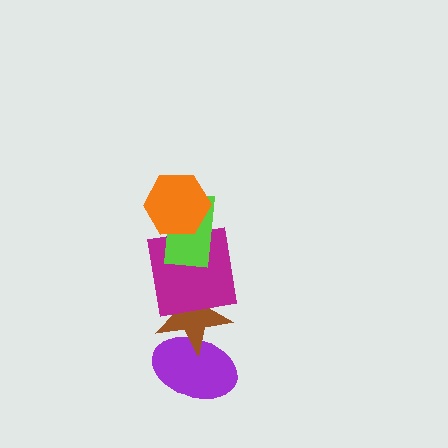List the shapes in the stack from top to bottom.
From top to bottom: the orange hexagon, the lime rectangle, the magenta square, the brown star, the purple ellipse.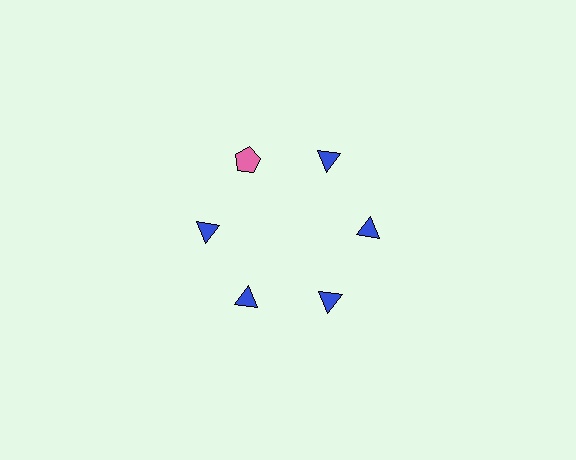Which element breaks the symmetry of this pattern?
The pink pentagon at roughly the 11 o'clock position breaks the symmetry. All other shapes are blue triangles.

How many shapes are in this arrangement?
There are 6 shapes arranged in a ring pattern.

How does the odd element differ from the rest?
It differs in both color (pink instead of blue) and shape (pentagon instead of triangle).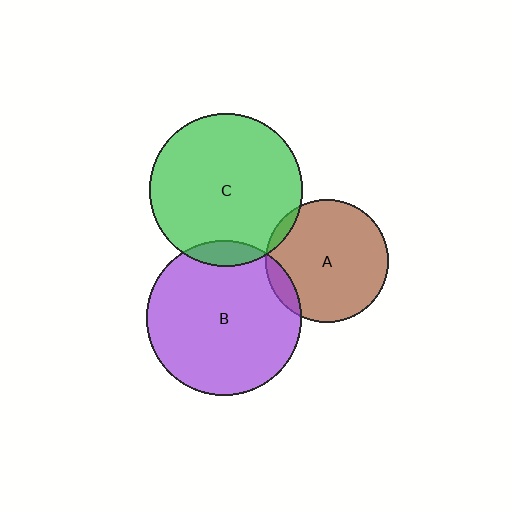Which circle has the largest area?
Circle B (purple).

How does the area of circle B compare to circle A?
Approximately 1.6 times.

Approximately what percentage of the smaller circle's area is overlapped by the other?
Approximately 10%.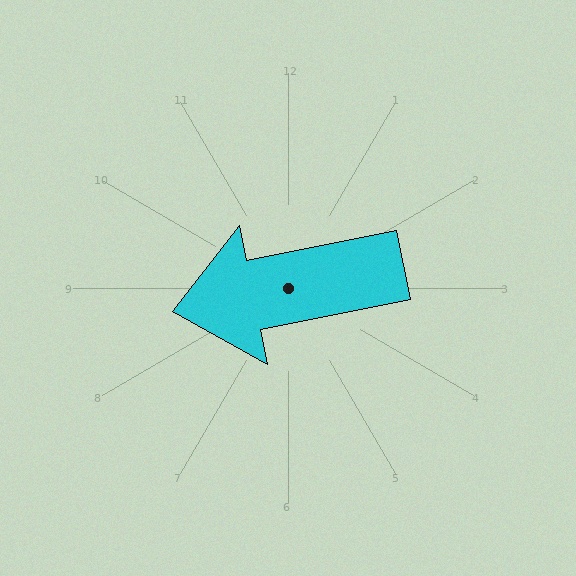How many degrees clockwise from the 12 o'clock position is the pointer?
Approximately 259 degrees.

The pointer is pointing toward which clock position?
Roughly 9 o'clock.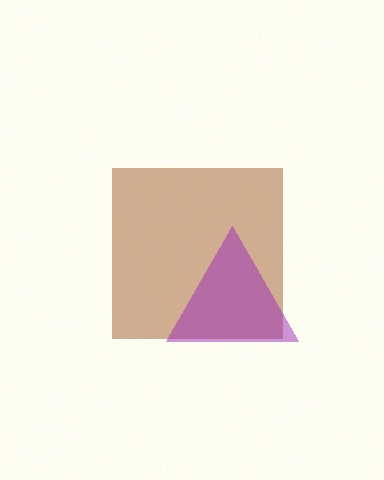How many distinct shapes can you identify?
There are 2 distinct shapes: a brown square, a purple triangle.